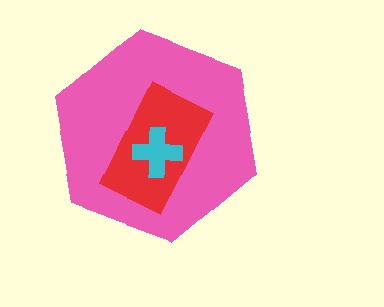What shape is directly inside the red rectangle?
The cyan cross.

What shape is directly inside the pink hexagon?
The red rectangle.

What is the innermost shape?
The cyan cross.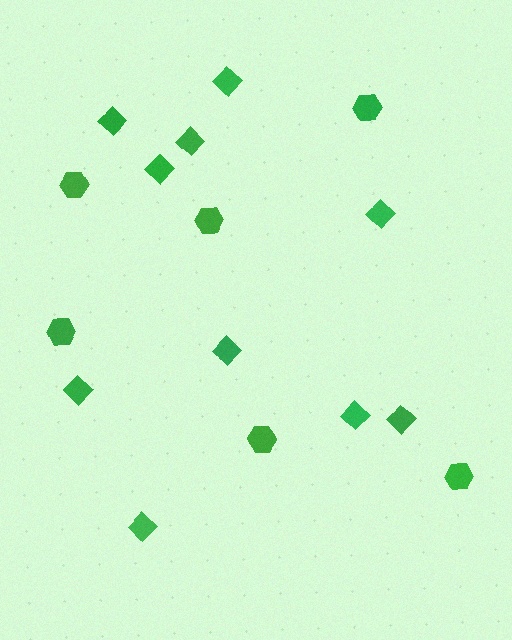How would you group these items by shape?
There are 2 groups: one group of hexagons (6) and one group of diamonds (10).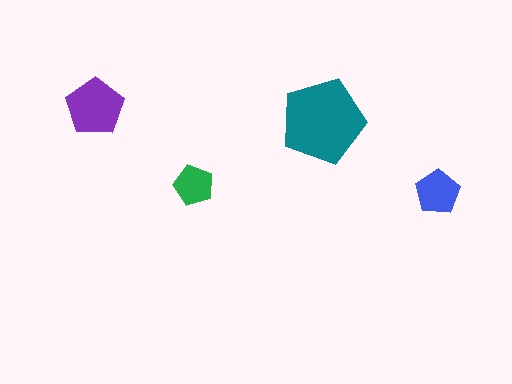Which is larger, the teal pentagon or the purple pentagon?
The teal one.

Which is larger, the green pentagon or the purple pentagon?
The purple one.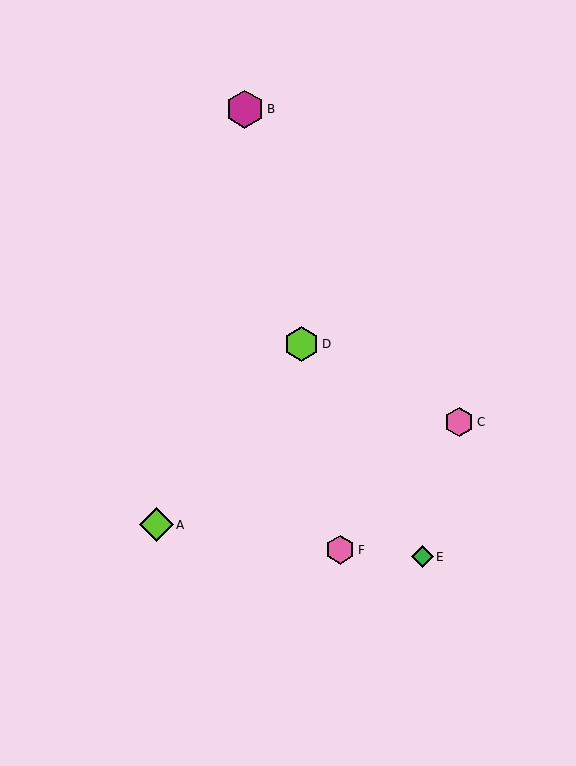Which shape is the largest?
The magenta hexagon (labeled B) is the largest.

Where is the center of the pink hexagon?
The center of the pink hexagon is at (340, 550).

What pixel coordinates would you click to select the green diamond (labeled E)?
Click at (422, 557) to select the green diamond E.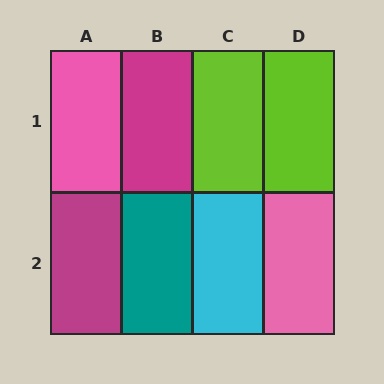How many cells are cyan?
1 cell is cyan.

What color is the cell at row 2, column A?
Magenta.